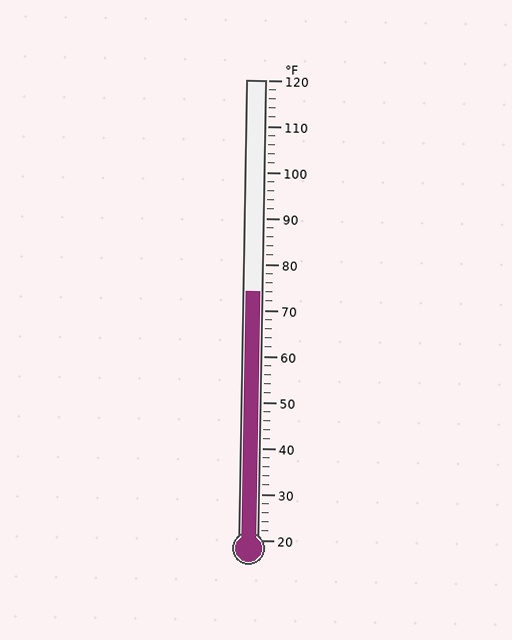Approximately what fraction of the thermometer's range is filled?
The thermometer is filled to approximately 55% of its range.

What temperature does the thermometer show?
The thermometer shows approximately 74°F.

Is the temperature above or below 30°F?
The temperature is above 30°F.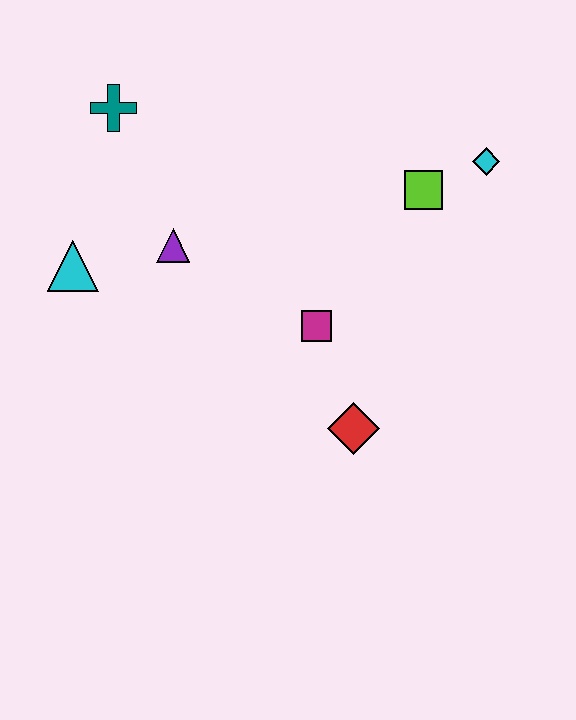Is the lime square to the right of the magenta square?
Yes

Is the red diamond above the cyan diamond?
No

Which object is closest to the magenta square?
The red diamond is closest to the magenta square.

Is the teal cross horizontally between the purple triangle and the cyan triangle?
Yes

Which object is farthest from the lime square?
The cyan triangle is farthest from the lime square.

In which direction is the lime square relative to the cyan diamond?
The lime square is to the left of the cyan diamond.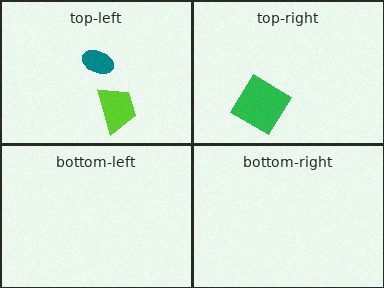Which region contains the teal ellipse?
The top-left region.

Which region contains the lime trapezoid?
The top-left region.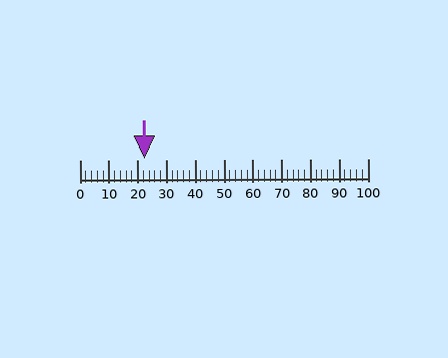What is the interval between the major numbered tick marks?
The major tick marks are spaced 10 units apart.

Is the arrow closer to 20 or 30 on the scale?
The arrow is closer to 20.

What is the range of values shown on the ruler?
The ruler shows values from 0 to 100.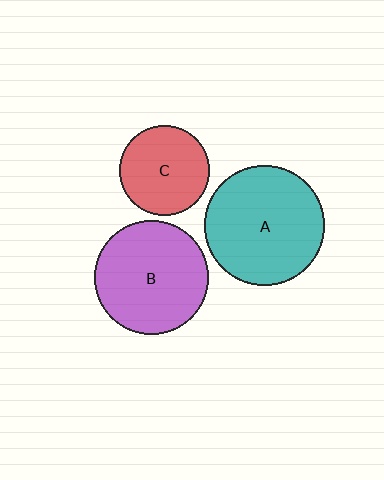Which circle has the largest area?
Circle A (teal).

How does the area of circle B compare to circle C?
Approximately 1.6 times.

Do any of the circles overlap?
No, none of the circles overlap.